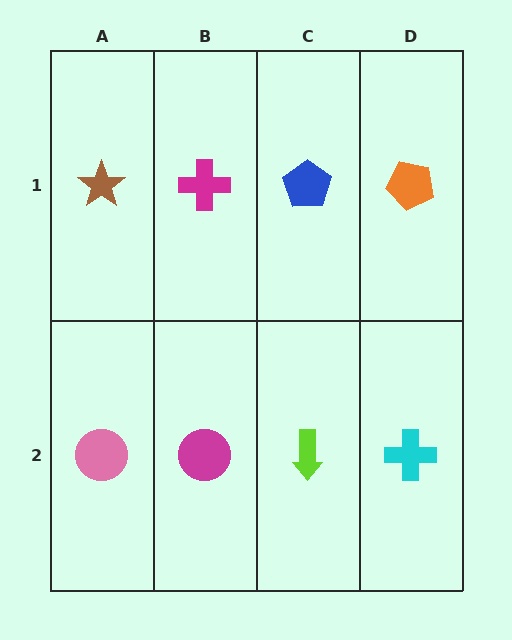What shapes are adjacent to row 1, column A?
A pink circle (row 2, column A), a magenta cross (row 1, column B).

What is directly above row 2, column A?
A brown star.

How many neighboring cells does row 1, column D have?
2.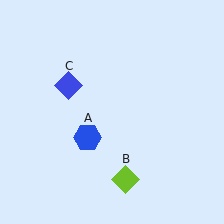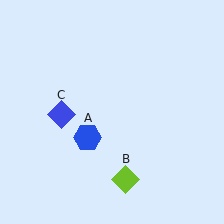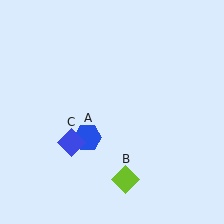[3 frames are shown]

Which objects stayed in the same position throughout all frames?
Blue hexagon (object A) and lime diamond (object B) remained stationary.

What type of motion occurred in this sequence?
The blue diamond (object C) rotated counterclockwise around the center of the scene.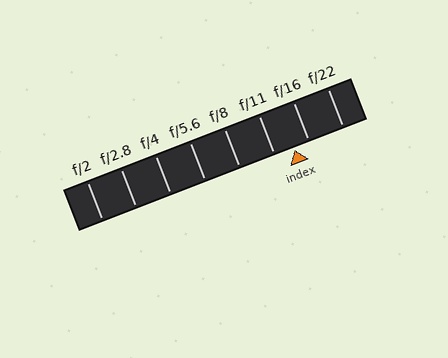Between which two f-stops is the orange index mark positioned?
The index mark is between f/11 and f/16.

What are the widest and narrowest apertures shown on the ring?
The widest aperture shown is f/2 and the narrowest is f/22.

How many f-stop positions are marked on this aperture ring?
There are 8 f-stop positions marked.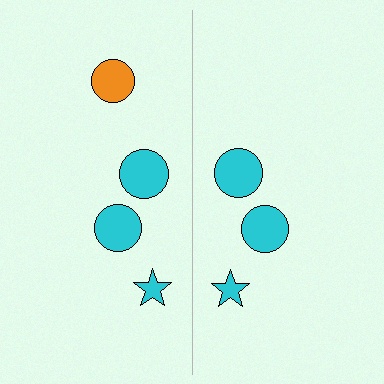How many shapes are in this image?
There are 7 shapes in this image.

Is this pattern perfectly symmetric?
No, the pattern is not perfectly symmetric. A orange circle is missing from the right side.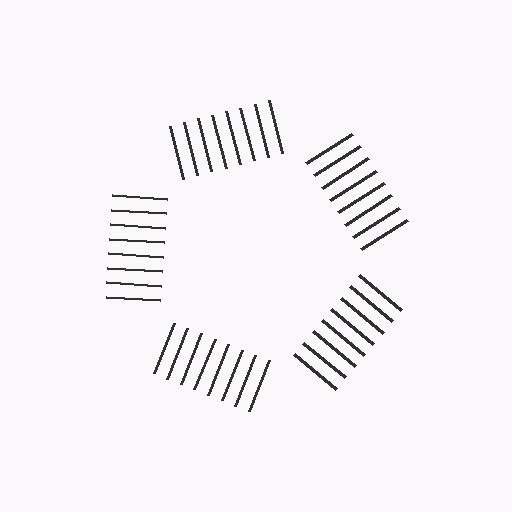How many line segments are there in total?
40 — 8 along each of the 5 edges.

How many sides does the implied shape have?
5 sides — the line-ends trace a pentagon.